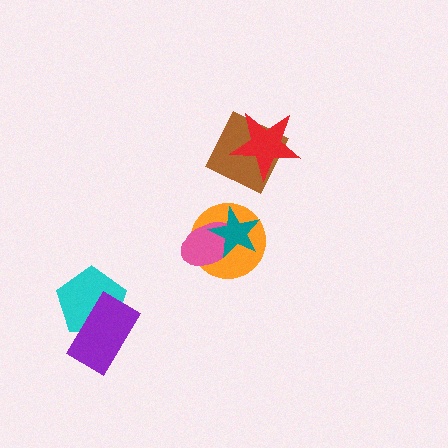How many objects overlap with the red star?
1 object overlaps with the red star.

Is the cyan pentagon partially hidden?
Yes, it is partially covered by another shape.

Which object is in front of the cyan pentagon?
The purple rectangle is in front of the cyan pentagon.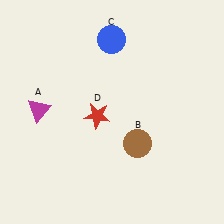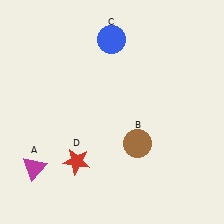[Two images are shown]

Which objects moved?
The objects that moved are: the magenta triangle (A), the red star (D).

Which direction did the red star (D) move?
The red star (D) moved down.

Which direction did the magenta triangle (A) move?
The magenta triangle (A) moved down.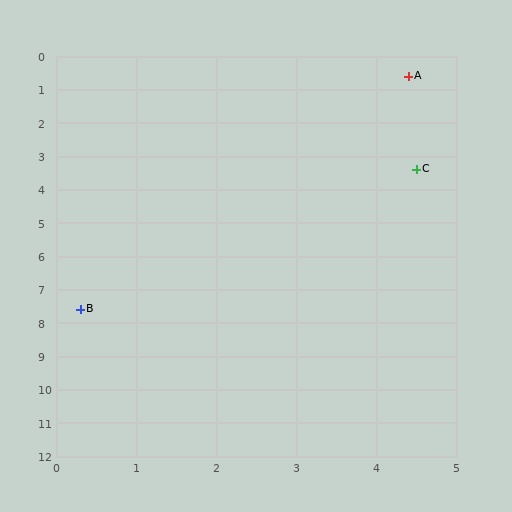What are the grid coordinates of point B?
Point B is at approximately (0.3, 7.6).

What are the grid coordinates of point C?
Point C is at approximately (4.5, 3.4).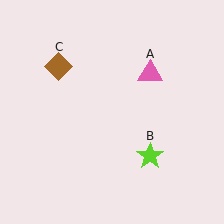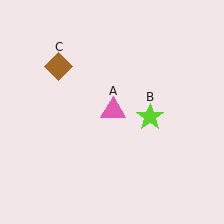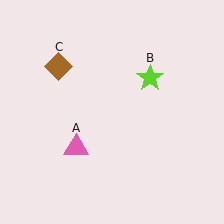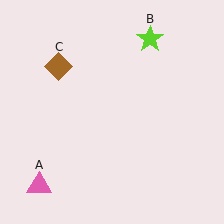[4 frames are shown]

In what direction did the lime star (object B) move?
The lime star (object B) moved up.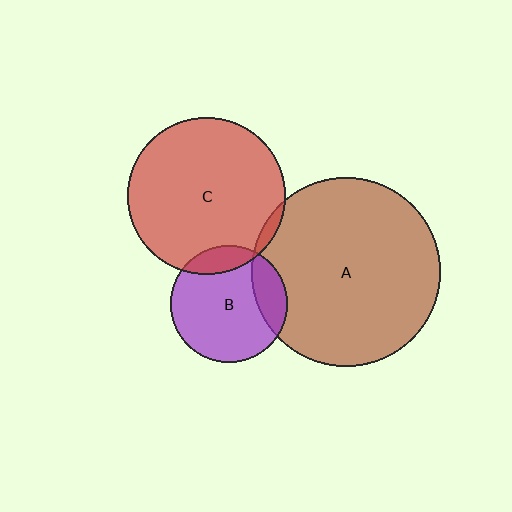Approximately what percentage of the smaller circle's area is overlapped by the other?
Approximately 15%.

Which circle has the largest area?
Circle A (brown).